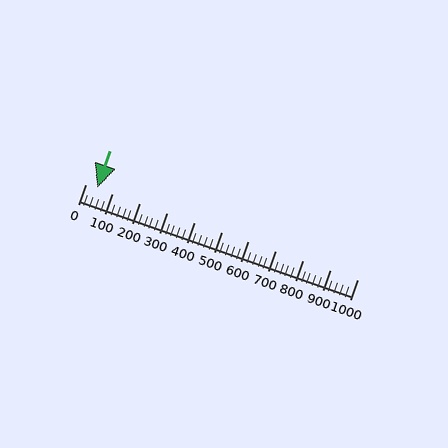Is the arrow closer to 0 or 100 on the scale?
The arrow is closer to 0.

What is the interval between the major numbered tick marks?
The major tick marks are spaced 100 units apart.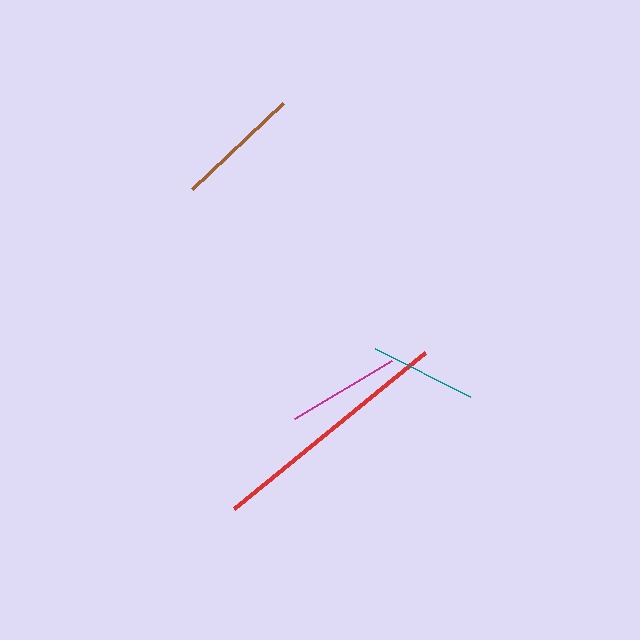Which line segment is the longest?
The red line is the longest at approximately 247 pixels.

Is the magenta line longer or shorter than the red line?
The red line is longer than the magenta line.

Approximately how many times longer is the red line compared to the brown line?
The red line is approximately 2.0 times the length of the brown line.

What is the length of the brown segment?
The brown segment is approximately 125 pixels long.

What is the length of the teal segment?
The teal segment is approximately 106 pixels long.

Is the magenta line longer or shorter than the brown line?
The brown line is longer than the magenta line.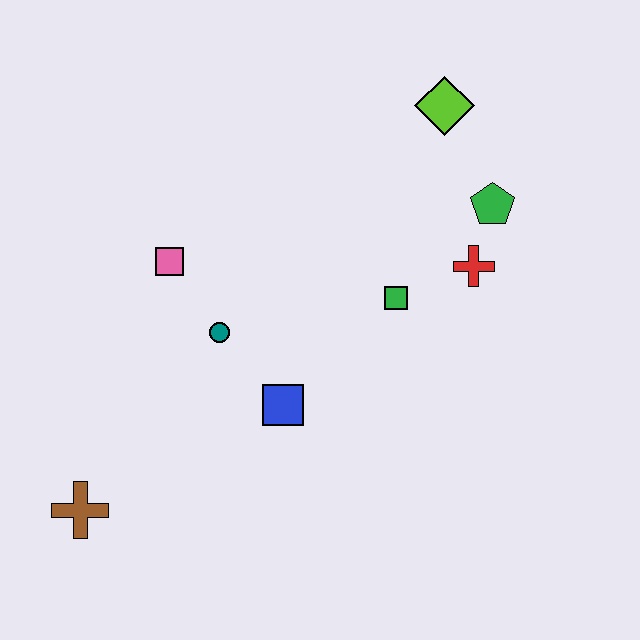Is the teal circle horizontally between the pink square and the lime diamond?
Yes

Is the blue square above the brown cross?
Yes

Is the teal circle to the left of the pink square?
No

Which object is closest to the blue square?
The teal circle is closest to the blue square.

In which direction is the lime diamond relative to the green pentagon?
The lime diamond is above the green pentagon.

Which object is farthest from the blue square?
The lime diamond is farthest from the blue square.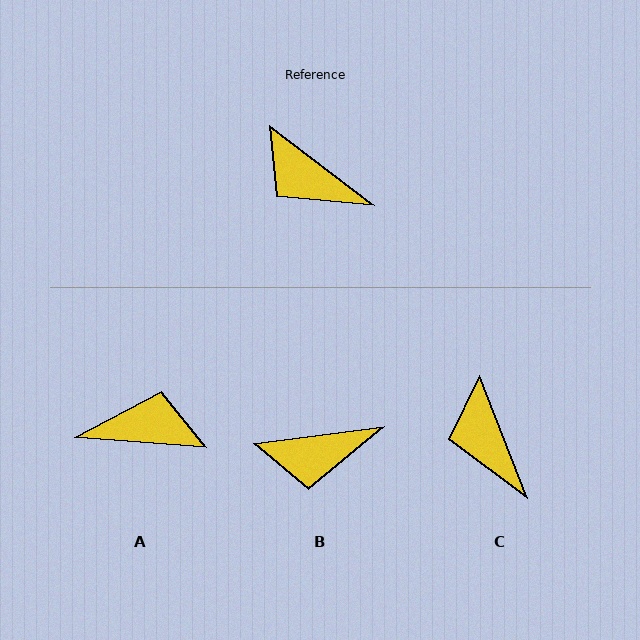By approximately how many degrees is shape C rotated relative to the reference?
Approximately 31 degrees clockwise.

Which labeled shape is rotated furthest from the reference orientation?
A, about 147 degrees away.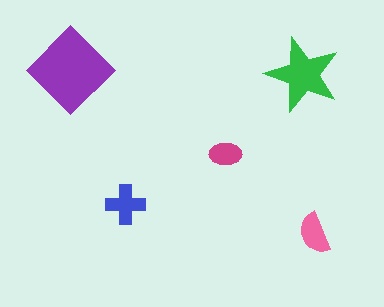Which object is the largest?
The purple diamond.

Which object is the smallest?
The magenta ellipse.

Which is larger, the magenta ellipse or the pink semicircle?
The pink semicircle.